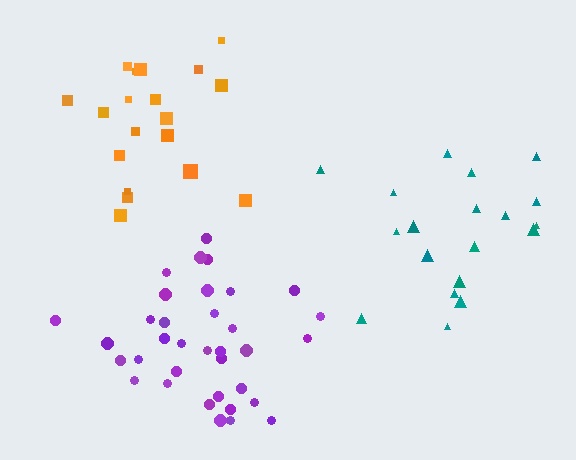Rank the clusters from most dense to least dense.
purple, orange, teal.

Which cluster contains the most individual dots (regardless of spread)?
Purple (35).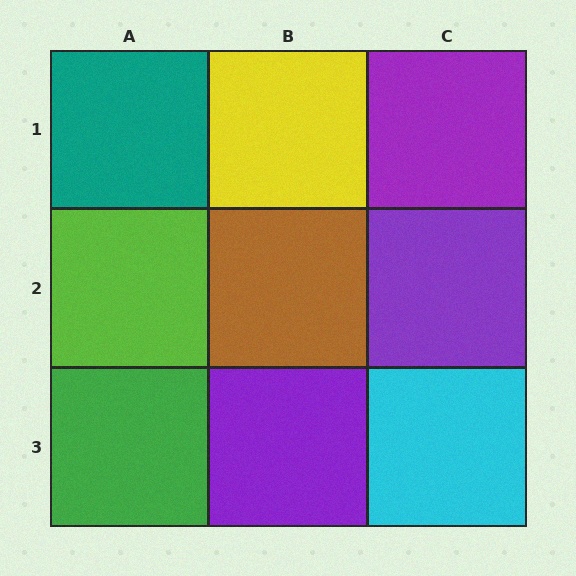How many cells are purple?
3 cells are purple.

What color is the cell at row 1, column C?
Purple.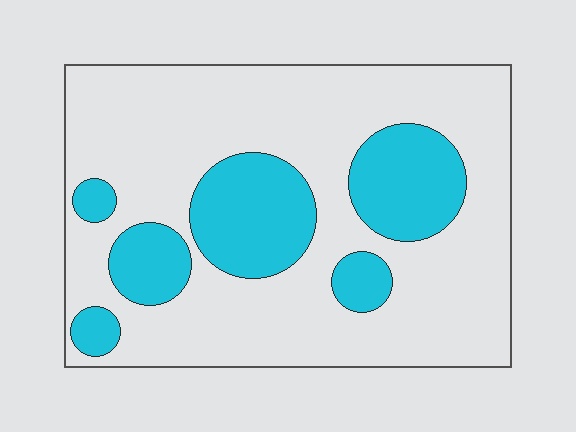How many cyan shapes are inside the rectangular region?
6.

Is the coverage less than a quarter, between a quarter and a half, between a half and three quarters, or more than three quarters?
Between a quarter and a half.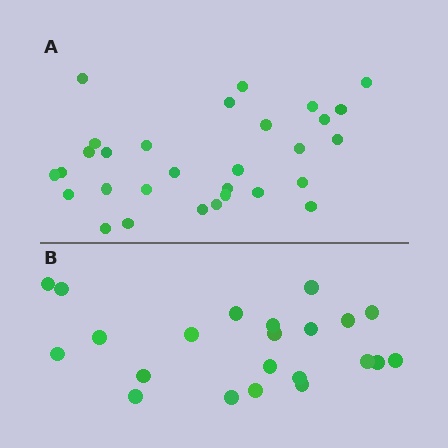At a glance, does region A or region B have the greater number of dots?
Region A (the top region) has more dots.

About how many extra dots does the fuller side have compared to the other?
Region A has roughly 8 or so more dots than region B.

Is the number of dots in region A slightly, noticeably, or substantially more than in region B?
Region A has noticeably more, but not dramatically so. The ratio is roughly 1.4 to 1.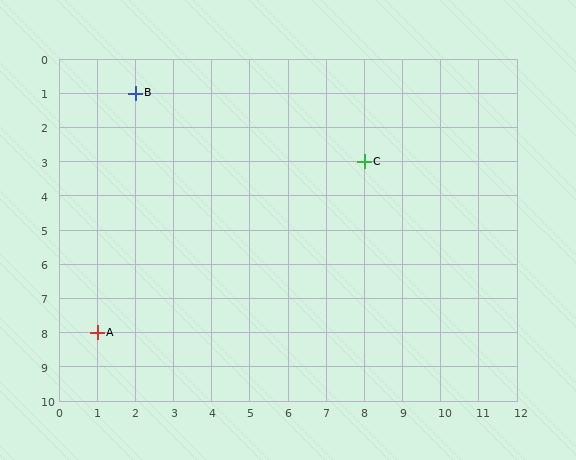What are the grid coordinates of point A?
Point A is at grid coordinates (1, 8).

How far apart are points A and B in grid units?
Points A and B are 1 column and 7 rows apart (about 7.1 grid units diagonally).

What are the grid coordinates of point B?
Point B is at grid coordinates (2, 1).